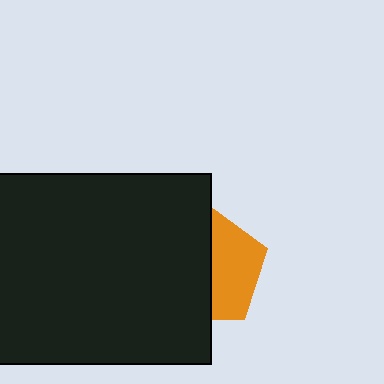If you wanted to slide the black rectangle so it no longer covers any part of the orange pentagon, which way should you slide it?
Slide it left — that is the most direct way to separate the two shapes.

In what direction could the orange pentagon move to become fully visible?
The orange pentagon could move right. That would shift it out from behind the black rectangle entirely.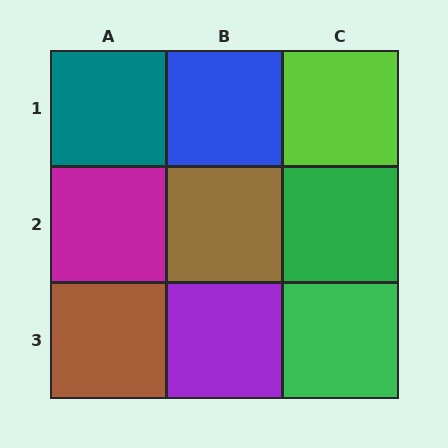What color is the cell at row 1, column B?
Blue.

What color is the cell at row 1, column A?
Teal.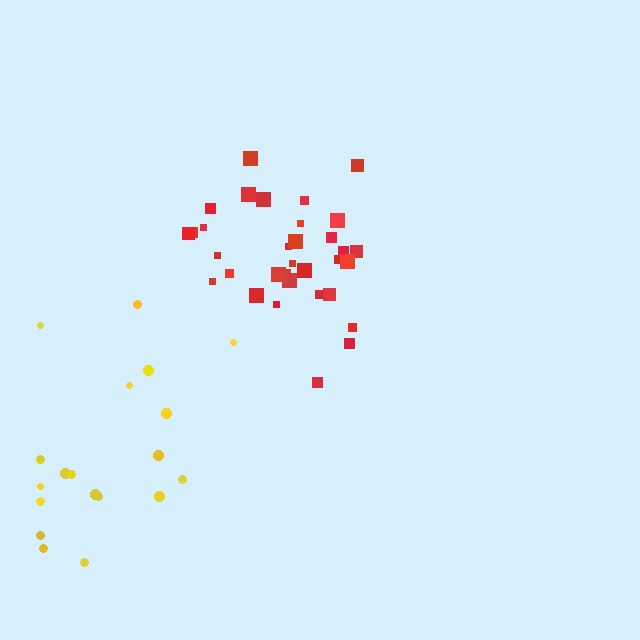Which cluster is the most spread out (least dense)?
Yellow.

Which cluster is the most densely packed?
Red.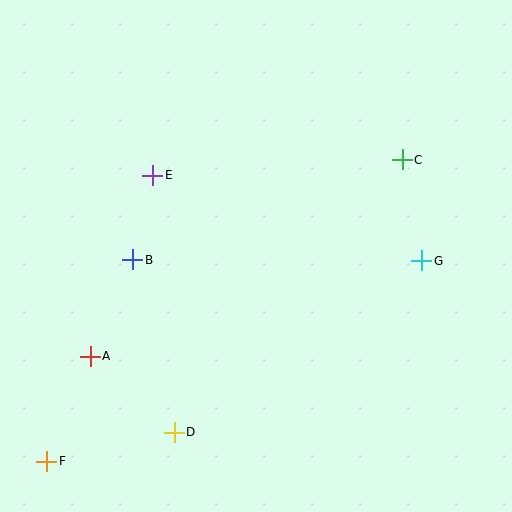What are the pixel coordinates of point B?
Point B is at (133, 260).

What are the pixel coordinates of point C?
Point C is at (402, 160).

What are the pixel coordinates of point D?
Point D is at (174, 432).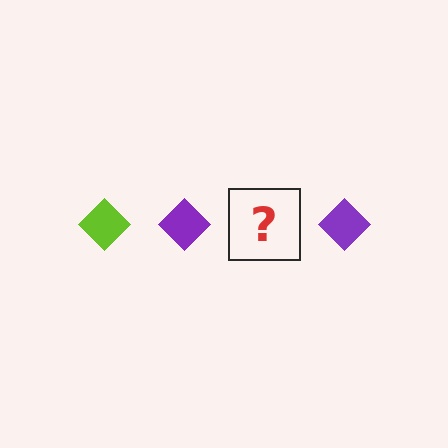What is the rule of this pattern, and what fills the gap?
The rule is that the pattern cycles through lime, purple diamonds. The gap should be filled with a lime diamond.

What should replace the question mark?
The question mark should be replaced with a lime diamond.